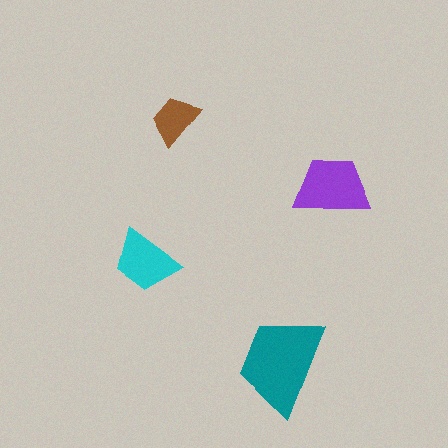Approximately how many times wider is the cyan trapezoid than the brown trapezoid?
About 1.5 times wider.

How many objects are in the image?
There are 4 objects in the image.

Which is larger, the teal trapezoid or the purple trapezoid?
The teal one.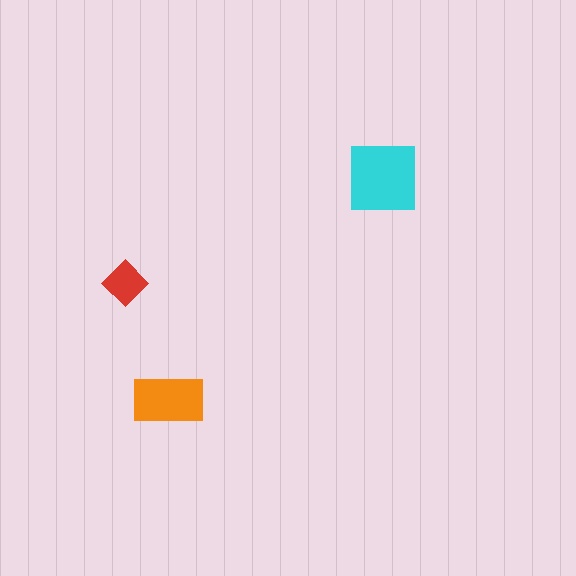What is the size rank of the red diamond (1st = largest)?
3rd.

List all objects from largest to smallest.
The cyan square, the orange rectangle, the red diamond.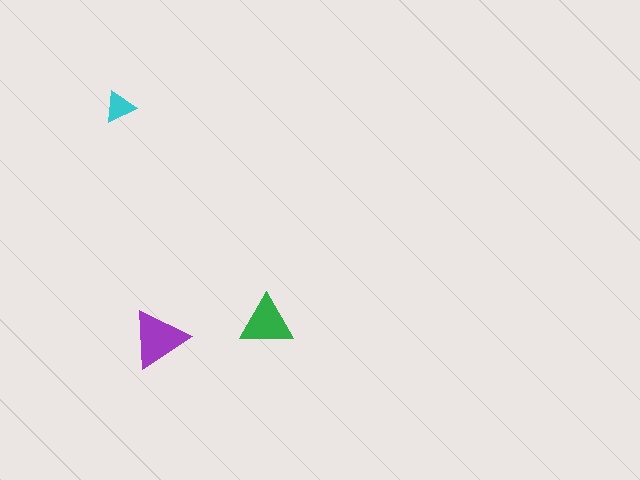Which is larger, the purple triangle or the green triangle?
The purple one.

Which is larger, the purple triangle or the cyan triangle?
The purple one.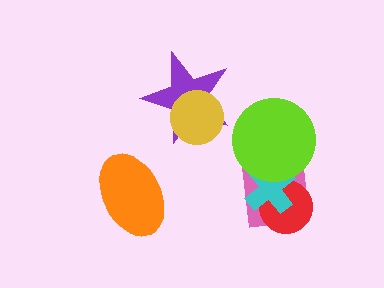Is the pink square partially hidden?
Yes, it is partially covered by another shape.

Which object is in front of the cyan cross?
The lime circle is in front of the cyan cross.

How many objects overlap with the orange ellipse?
0 objects overlap with the orange ellipse.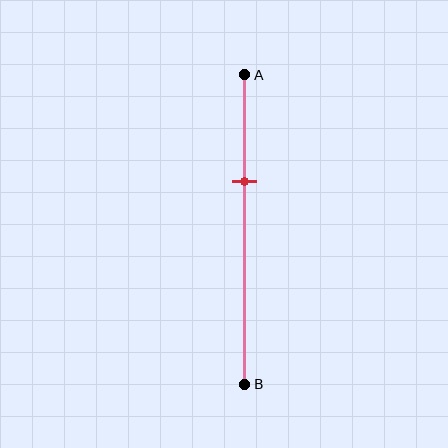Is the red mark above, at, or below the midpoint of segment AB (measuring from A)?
The red mark is above the midpoint of segment AB.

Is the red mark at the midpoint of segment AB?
No, the mark is at about 35% from A, not at the 50% midpoint.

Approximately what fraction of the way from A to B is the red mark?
The red mark is approximately 35% of the way from A to B.